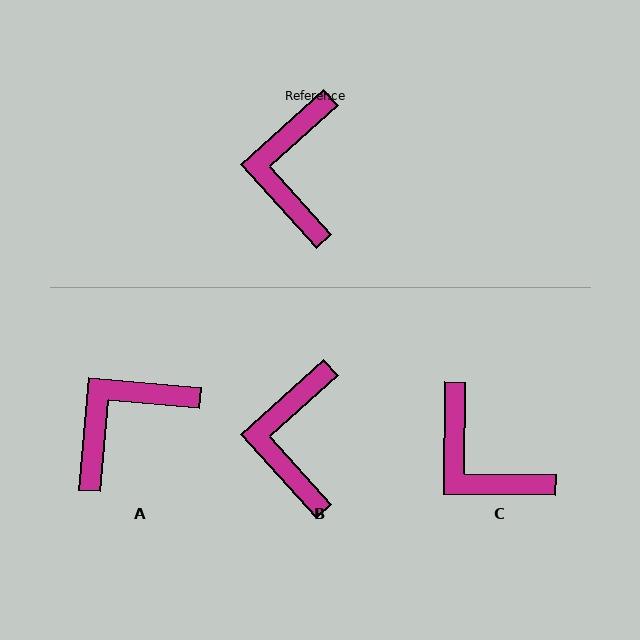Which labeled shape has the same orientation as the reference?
B.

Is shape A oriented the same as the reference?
No, it is off by about 47 degrees.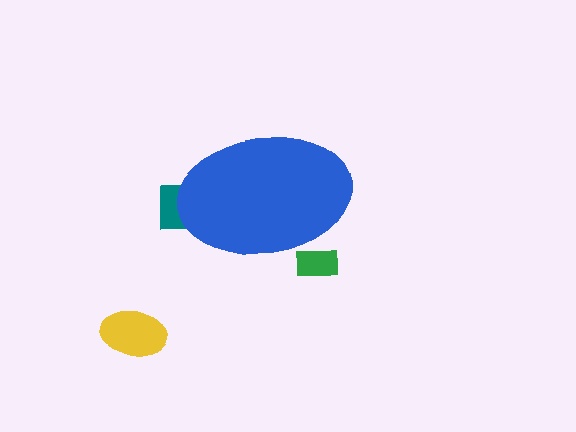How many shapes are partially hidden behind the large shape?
2 shapes are partially hidden.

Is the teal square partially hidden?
Yes, the teal square is partially hidden behind the blue ellipse.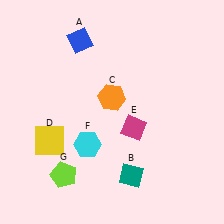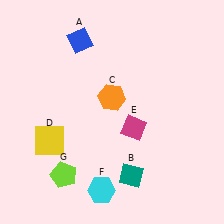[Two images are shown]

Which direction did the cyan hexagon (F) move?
The cyan hexagon (F) moved down.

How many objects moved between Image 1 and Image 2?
1 object moved between the two images.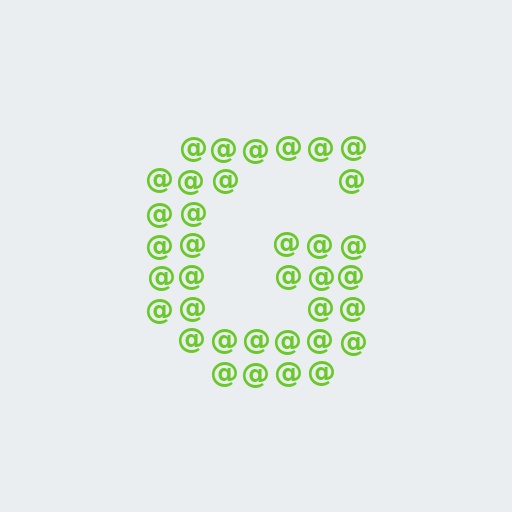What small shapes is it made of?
It is made of small at signs.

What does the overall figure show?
The overall figure shows the letter G.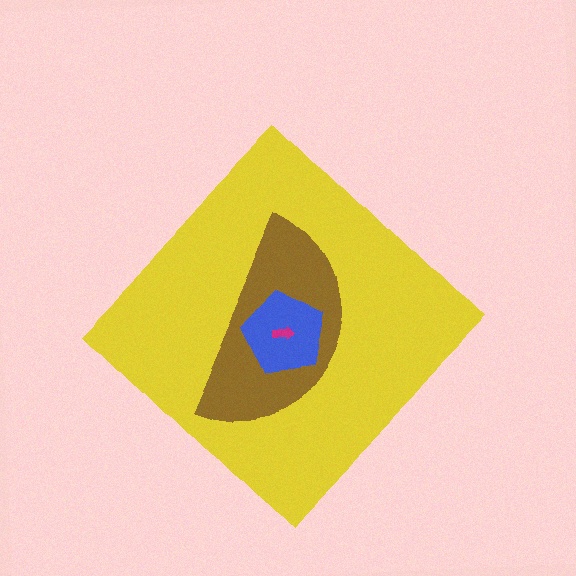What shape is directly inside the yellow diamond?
The brown semicircle.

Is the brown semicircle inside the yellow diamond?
Yes.